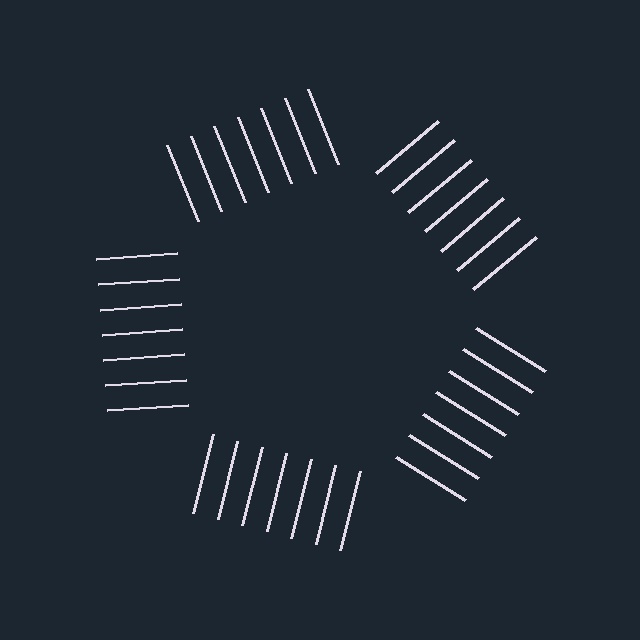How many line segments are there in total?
35 — 7 along each of the 5 edges.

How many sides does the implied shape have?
5 sides — the line-ends trace a pentagon.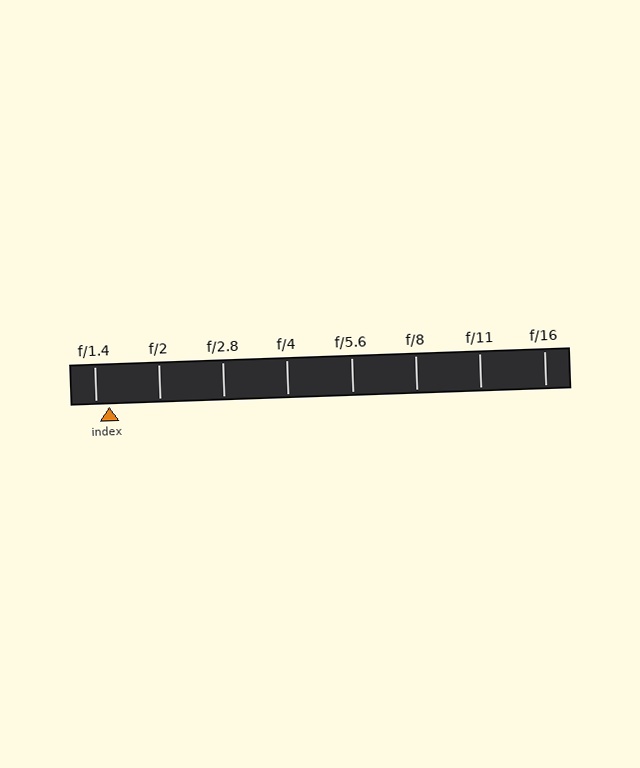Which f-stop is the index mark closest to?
The index mark is closest to f/1.4.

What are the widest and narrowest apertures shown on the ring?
The widest aperture shown is f/1.4 and the narrowest is f/16.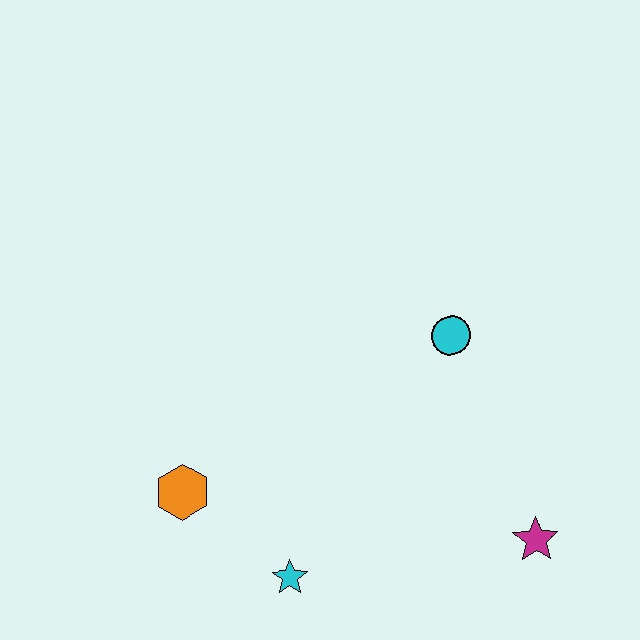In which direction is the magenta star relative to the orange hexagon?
The magenta star is to the right of the orange hexagon.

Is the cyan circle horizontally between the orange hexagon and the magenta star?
Yes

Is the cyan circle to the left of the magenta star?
Yes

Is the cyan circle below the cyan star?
No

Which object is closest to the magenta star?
The cyan circle is closest to the magenta star.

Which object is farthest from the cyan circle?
The orange hexagon is farthest from the cyan circle.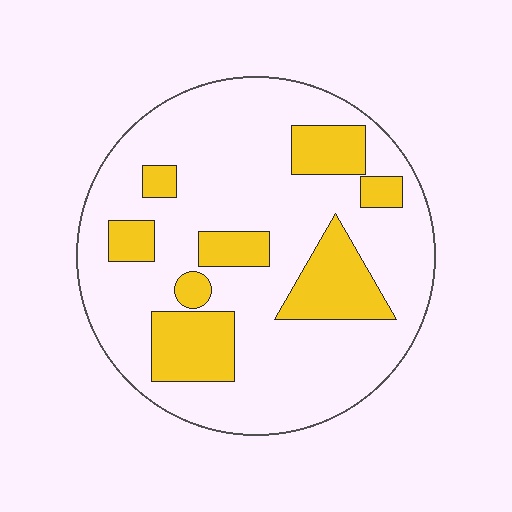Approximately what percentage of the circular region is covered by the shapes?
Approximately 25%.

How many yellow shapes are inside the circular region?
8.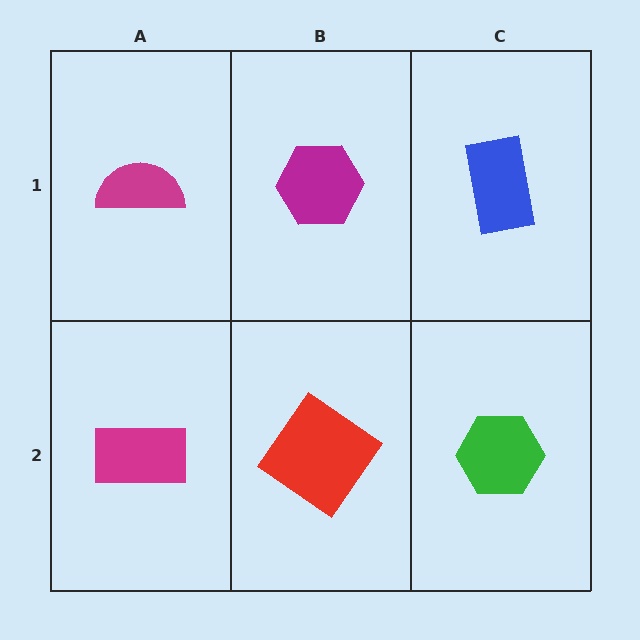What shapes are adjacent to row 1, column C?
A green hexagon (row 2, column C), a magenta hexagon (row 1, column B).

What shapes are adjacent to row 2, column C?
A blue rectangle (row 1, column C), a red diamond (row 2, column B).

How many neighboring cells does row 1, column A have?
2.